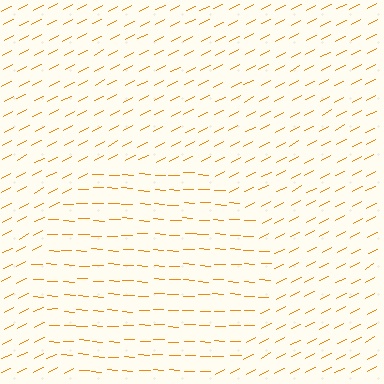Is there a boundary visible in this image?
Yes, there is a texture boundary formed by a change in line orientation.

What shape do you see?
I see a circle.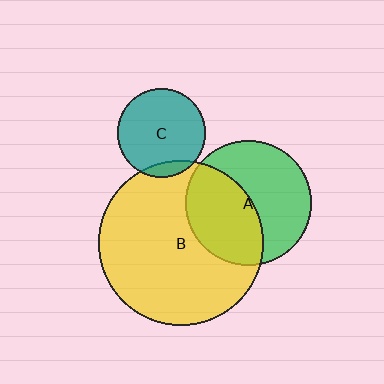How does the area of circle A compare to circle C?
Approximately 2.0 times.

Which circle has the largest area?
Circle B (yellow).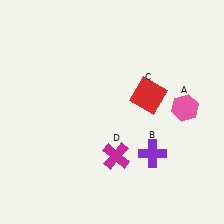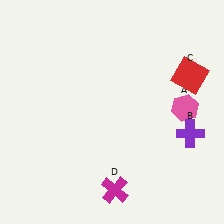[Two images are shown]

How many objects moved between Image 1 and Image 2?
3 objects moved between the two images.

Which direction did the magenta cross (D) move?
The magenta cross (D) moved down.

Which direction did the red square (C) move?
The red square (C) moved right.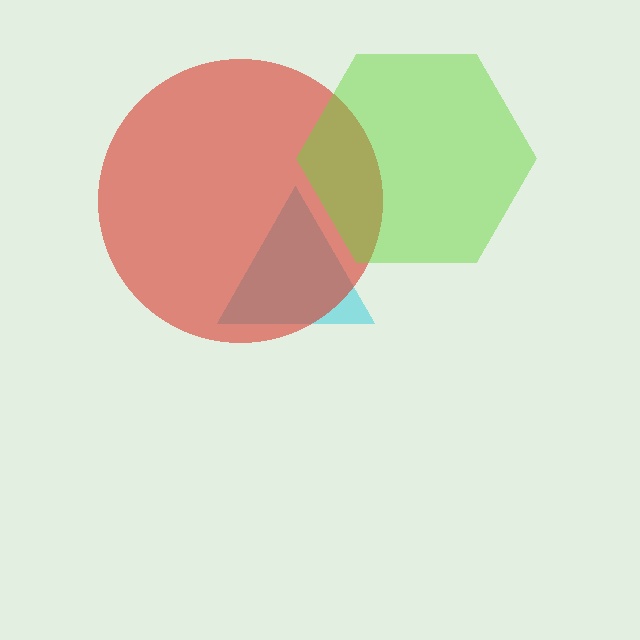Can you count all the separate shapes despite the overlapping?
Yes, there are 3 separate shapes.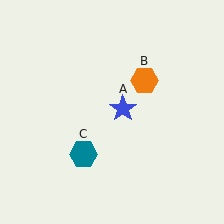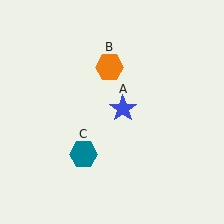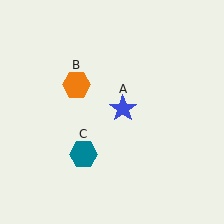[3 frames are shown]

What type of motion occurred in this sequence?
The orange hexagon (object B) rotated counterclockwise around the center of the scene.